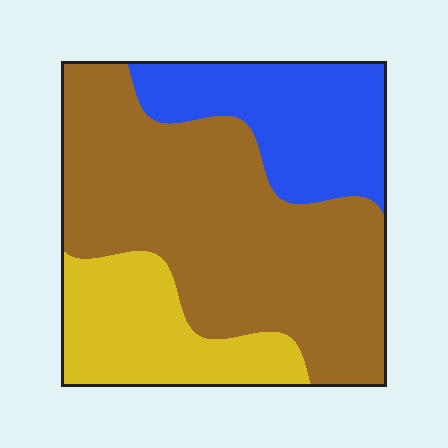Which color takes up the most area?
Brown, at roughly 55%.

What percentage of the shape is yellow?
Yellow covers about 20% of the shape.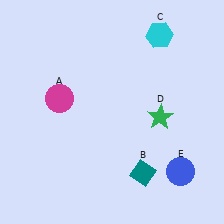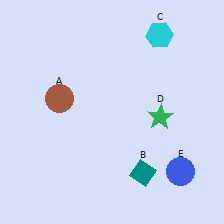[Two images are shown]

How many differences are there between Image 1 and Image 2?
There is 1 difference between the two images.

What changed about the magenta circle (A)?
In Image 1, A is magenta. In Image 2, it changed to brown.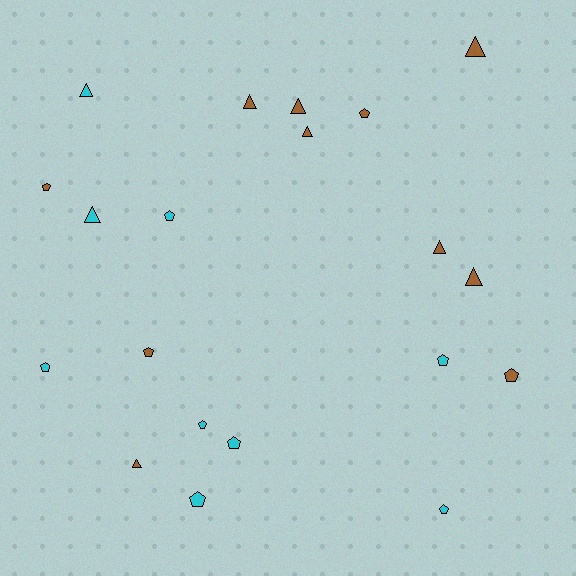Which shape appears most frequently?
Pentagon, with 11 objects.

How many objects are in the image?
There are 20 objects.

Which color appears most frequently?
Brown, with 11 objects.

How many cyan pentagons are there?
There are 7 cyan pentagons.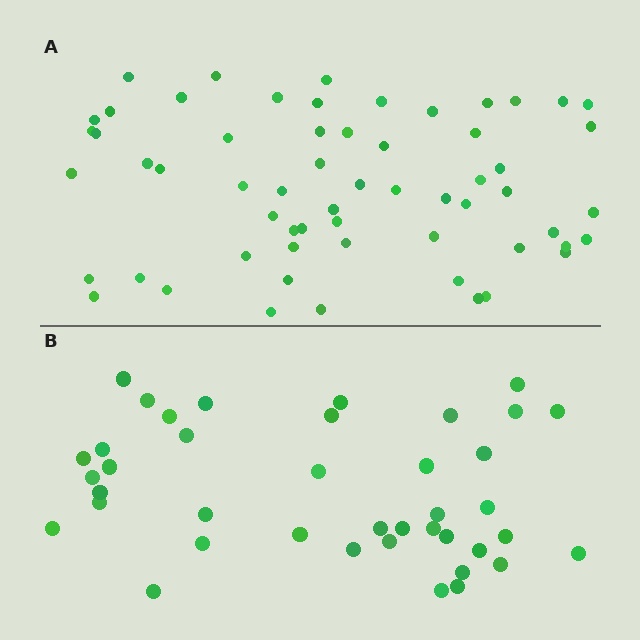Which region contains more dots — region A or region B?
Region A (the top region) has more dots.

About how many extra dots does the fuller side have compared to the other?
Region A has approximately 20 more dots than region B.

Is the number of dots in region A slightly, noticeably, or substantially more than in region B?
Region A has substantially more. The ratio is roughly 1.5 to 1.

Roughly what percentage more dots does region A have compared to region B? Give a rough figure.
About 50% more.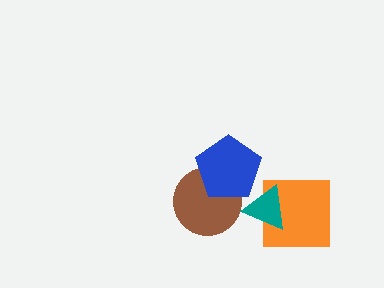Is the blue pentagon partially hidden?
No, no other shape covers it.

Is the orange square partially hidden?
Yes, it is partially covered by another shape.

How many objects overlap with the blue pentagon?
1 object overlaps with the blue pentagon.